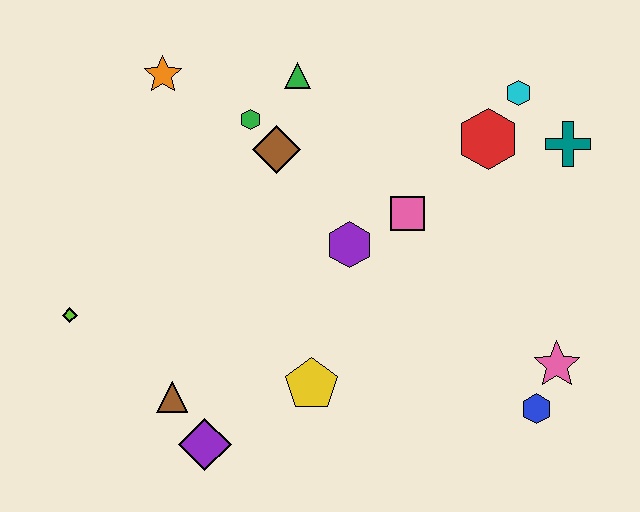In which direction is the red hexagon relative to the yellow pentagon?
The red hexagon is above the yellow pentagon.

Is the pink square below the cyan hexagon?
Yes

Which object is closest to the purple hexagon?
The pink square is closest to the purple hexagon.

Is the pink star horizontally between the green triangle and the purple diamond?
No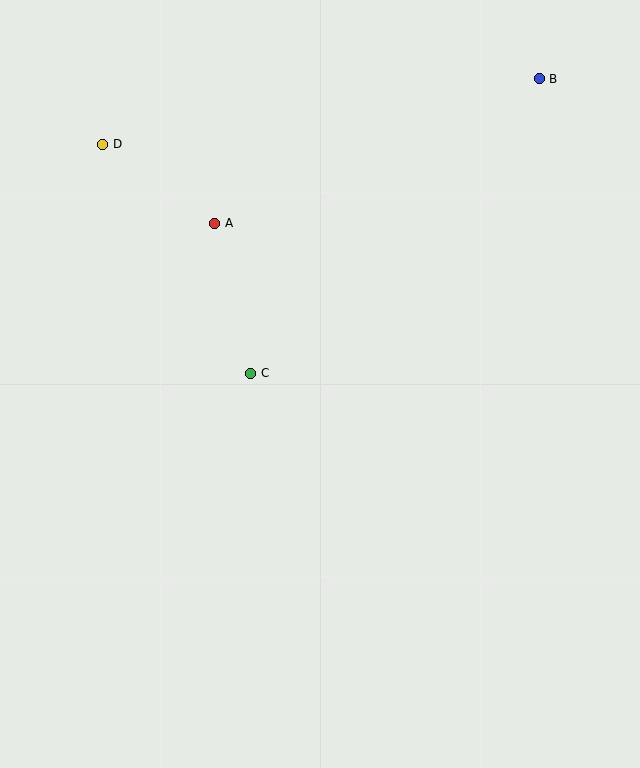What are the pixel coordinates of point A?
Point A is at (215, 223).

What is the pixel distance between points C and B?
The distance between C and B is 412 pixels.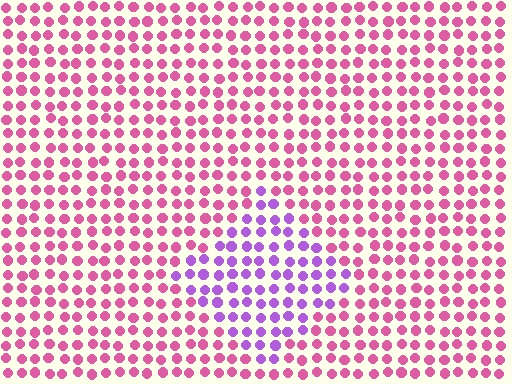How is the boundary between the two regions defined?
The boundary is defined purely by a slight shift in hue (about 48 degrees). Spacing, size, and orientation are identical on both sides.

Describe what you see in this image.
The image is filled with small pink elements in a uniform arrangement. A diamond-shaped region is visible where the elements are tinted to a slightly different hue, forming a subtle color boundary.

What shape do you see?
I see a diamond.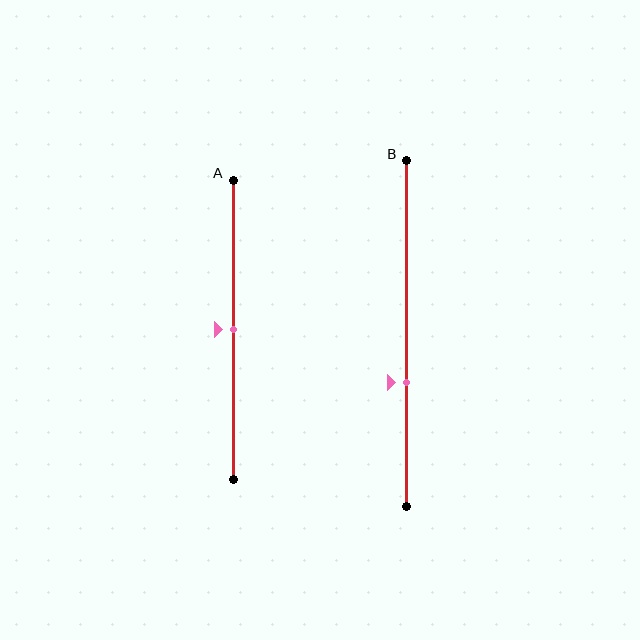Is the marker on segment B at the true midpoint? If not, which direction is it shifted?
No, the marker on segment B is shifted downward by about 14% of the segment length.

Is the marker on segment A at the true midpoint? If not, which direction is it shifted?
Yes, the marker on segment A is at the true midpoint.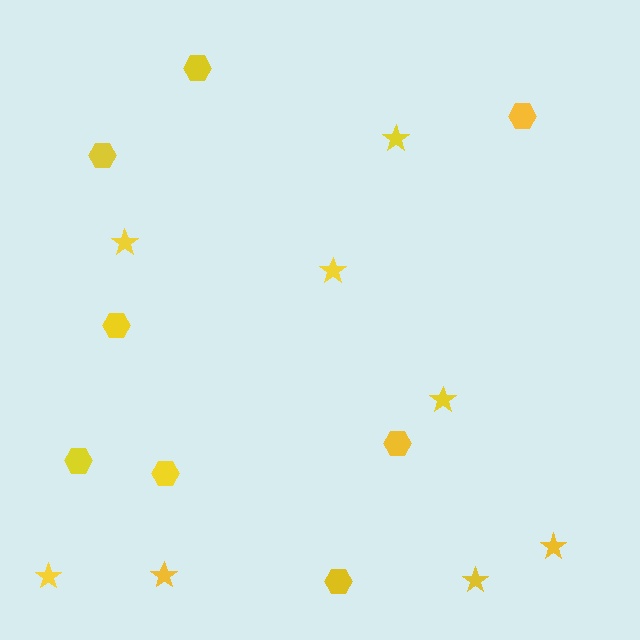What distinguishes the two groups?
There are 2 groups: one group of hexagons (8) and one group of stars (8).